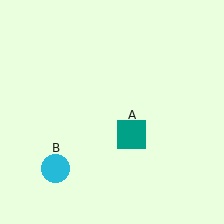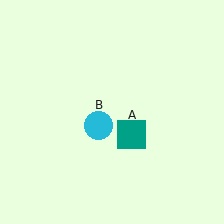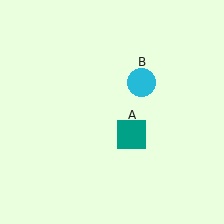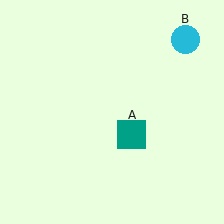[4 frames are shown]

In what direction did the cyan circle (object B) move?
The cyan circle (object B) moved up and to the right.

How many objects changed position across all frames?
1 object changed position: cyan circle (object B).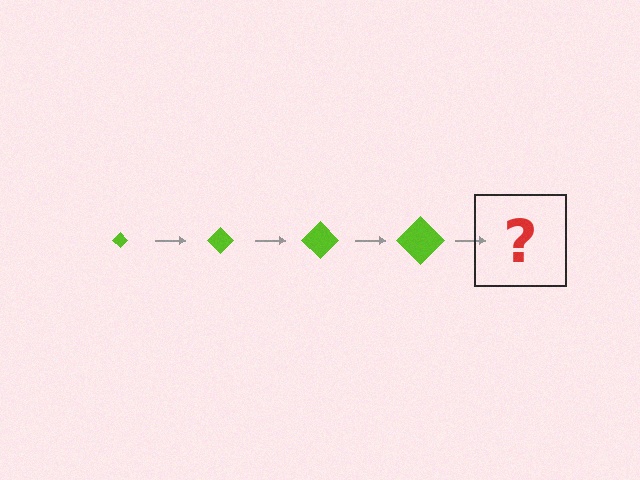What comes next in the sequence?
The next element should be a lime diamond, larger than the previous one.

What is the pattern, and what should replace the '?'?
The pattern is that the diamond gets progressively larger each step. The '?' should be a lime diamond, larger than the previous one.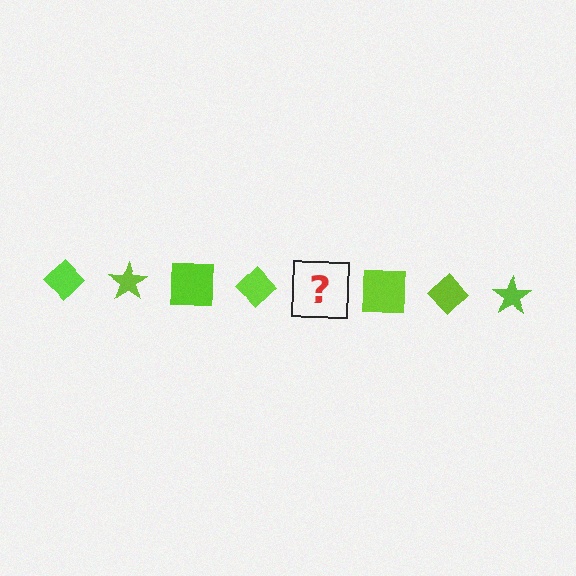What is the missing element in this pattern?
The missing element is a lime star.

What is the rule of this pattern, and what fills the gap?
The rule is that the pattern cycles through diamond, star, square shapes in lime. The gap should be filled with a lime star.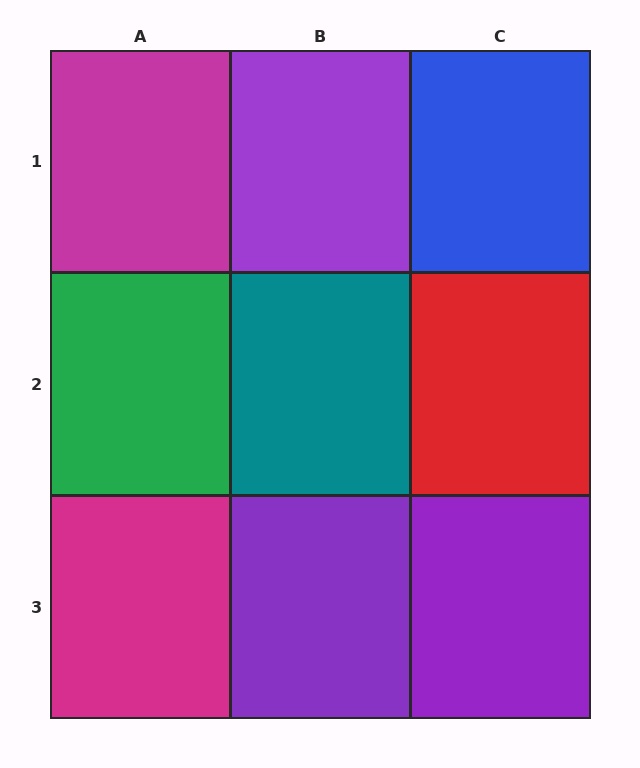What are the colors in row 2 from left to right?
Green, teal, red.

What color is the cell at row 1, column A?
Magenta.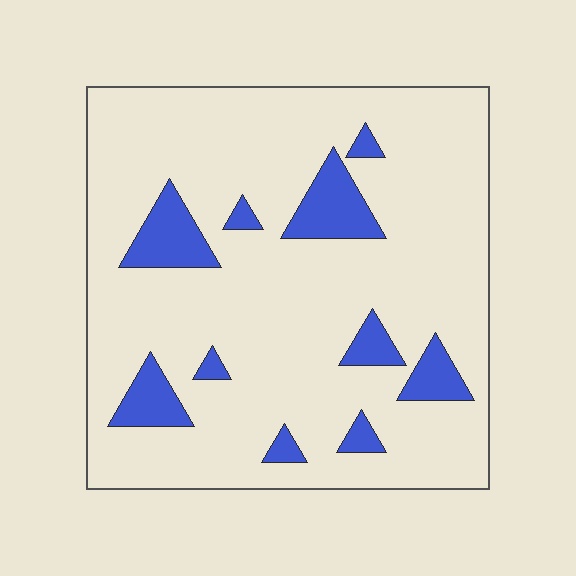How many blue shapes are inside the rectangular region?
10.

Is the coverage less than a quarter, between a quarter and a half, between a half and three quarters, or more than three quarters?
Less than a quarter.